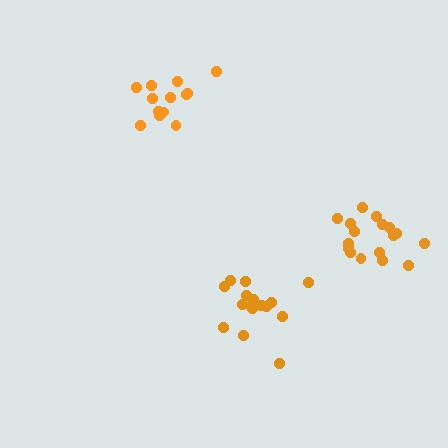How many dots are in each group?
Group 1: 17 dots, Group 2: 16 dots, Group 3: 13 dots (46 total).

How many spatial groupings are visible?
There are 3 spatial groupings.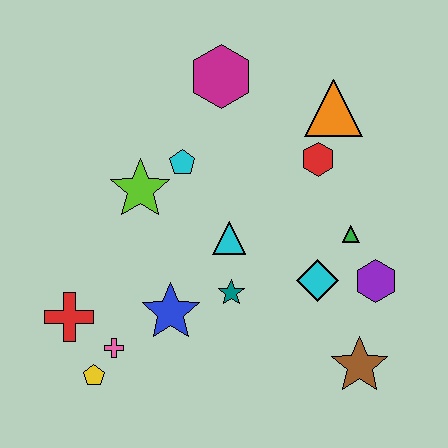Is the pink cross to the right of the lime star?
No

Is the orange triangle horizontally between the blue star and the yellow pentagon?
No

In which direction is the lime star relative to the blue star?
The lime star is above the blue star.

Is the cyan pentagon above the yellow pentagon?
Yes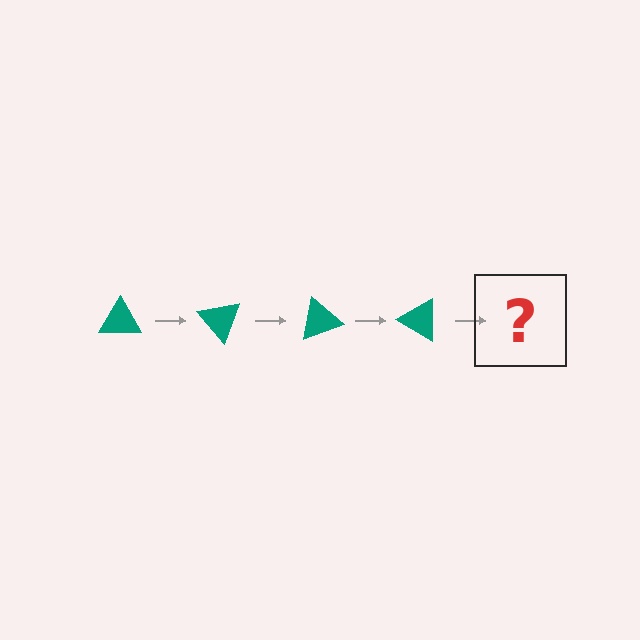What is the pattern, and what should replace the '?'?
The pattern is that the triangle rotates 50 degrees each step. The '?' should be a teal triangle rotated 200 degrees.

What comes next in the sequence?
The next element should be a teal triangle rotated 200 degrees.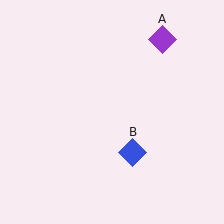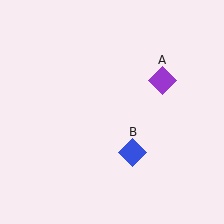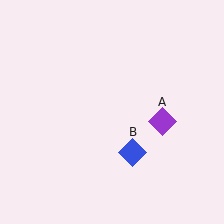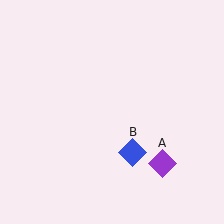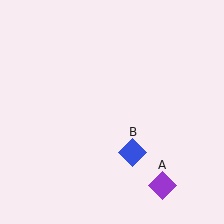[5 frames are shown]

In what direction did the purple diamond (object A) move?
The purple diamond (object A) moved down.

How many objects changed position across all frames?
1 object changed position: purple diamond (object A).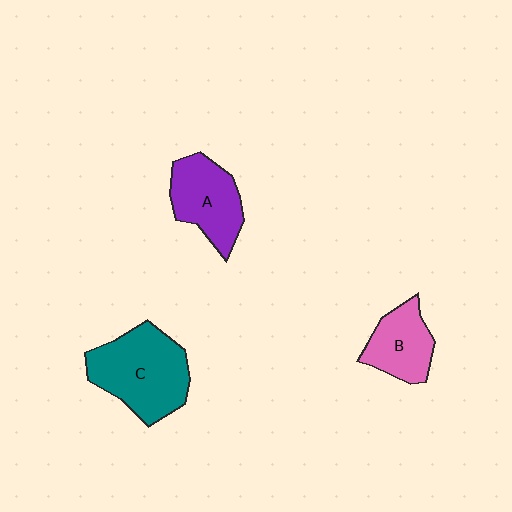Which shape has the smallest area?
Shape B (pink).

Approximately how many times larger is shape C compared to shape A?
Approximately 1.4 times.